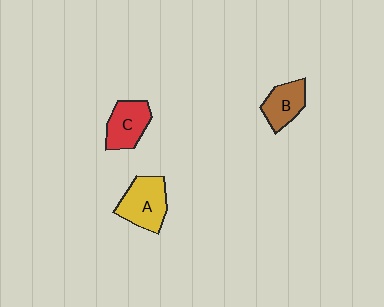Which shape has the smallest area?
Shape B (brown).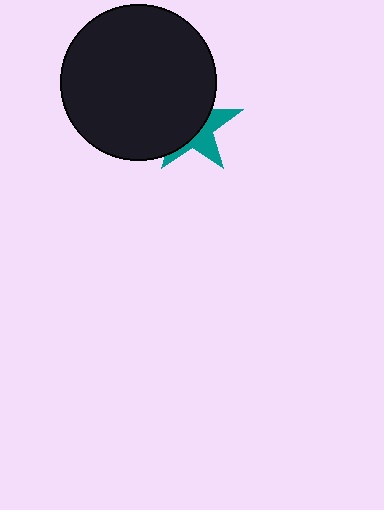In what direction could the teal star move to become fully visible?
The teal star could move toward the lower-right. That would shift it out from behind the black circle entirely.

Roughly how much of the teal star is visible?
A small part of it is visible (roughly 40%).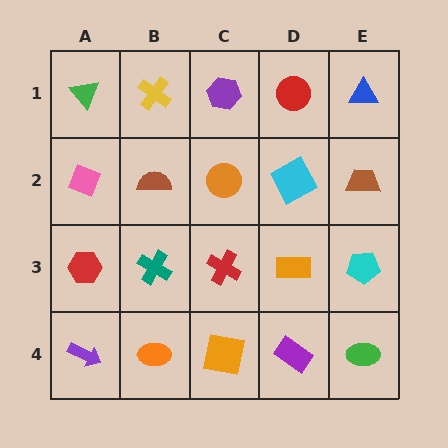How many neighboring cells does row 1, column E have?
2.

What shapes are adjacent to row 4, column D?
An orange rectangle (row 3, column D), an orange square (row 4, column C), a green ellipse (row 4, column E).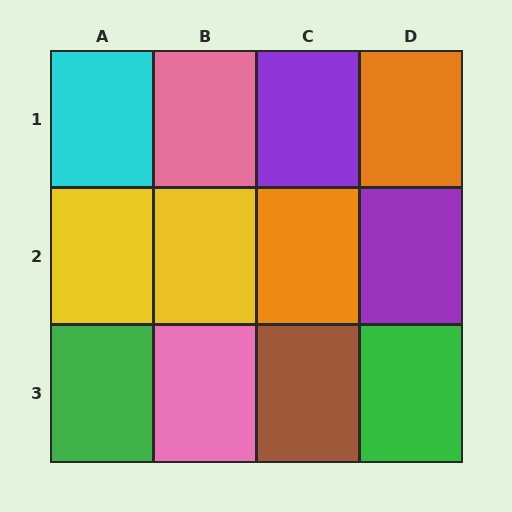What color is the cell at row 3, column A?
Green.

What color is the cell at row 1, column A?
Cyan.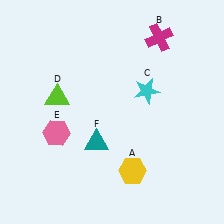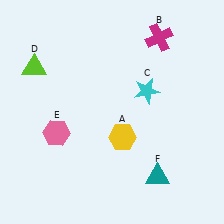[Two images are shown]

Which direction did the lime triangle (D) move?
The lime triangle (D) moved up.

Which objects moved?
The objects that moved are: the yellow hexagon (A), the lime triangle (D), the teal triangle (F).